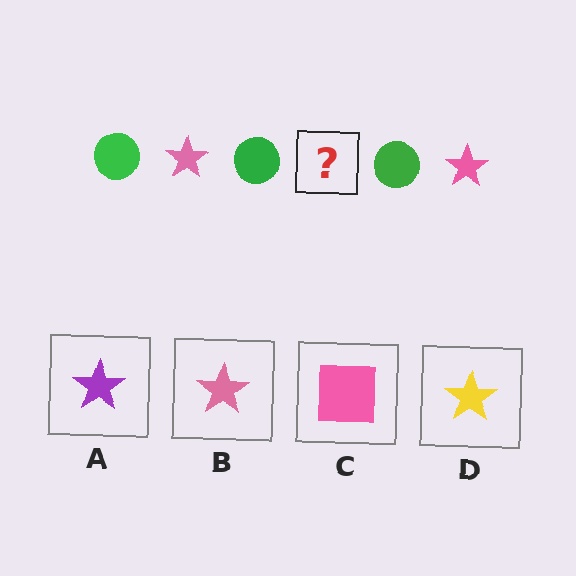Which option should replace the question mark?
Option B.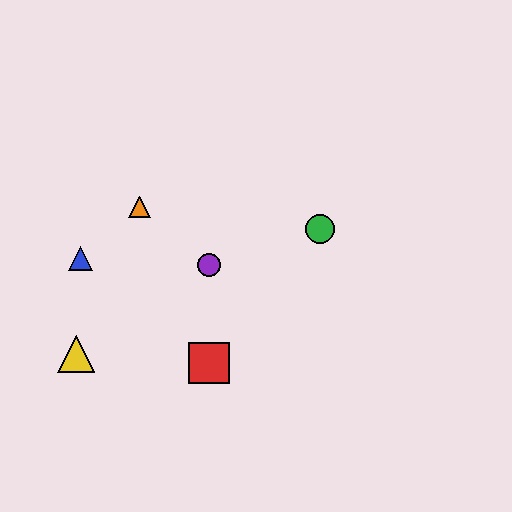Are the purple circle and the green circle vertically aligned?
No, the purple circle is at x≈209 and the green circle is at x≈320.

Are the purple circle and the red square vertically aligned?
Yes, both are at x≈209.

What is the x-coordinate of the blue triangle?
The blue triangle is at x≈80.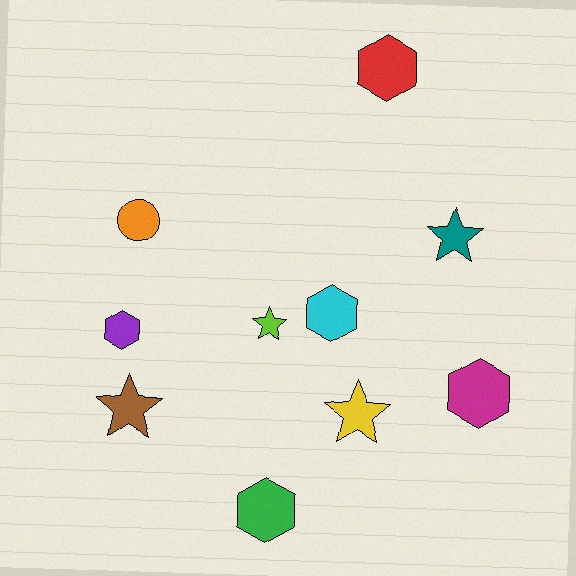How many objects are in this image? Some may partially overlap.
There are 10 objects.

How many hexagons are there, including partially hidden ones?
There are 5 hexagons.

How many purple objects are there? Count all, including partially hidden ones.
There is 1 purple object.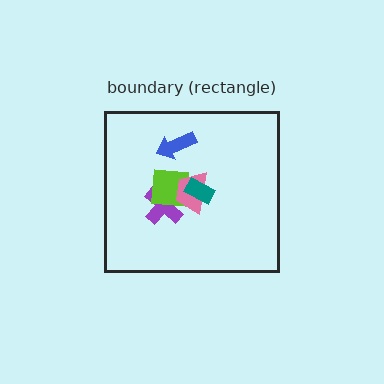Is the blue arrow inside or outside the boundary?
Inside.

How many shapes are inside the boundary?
5 inside, 0 outside.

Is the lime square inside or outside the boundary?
Inside.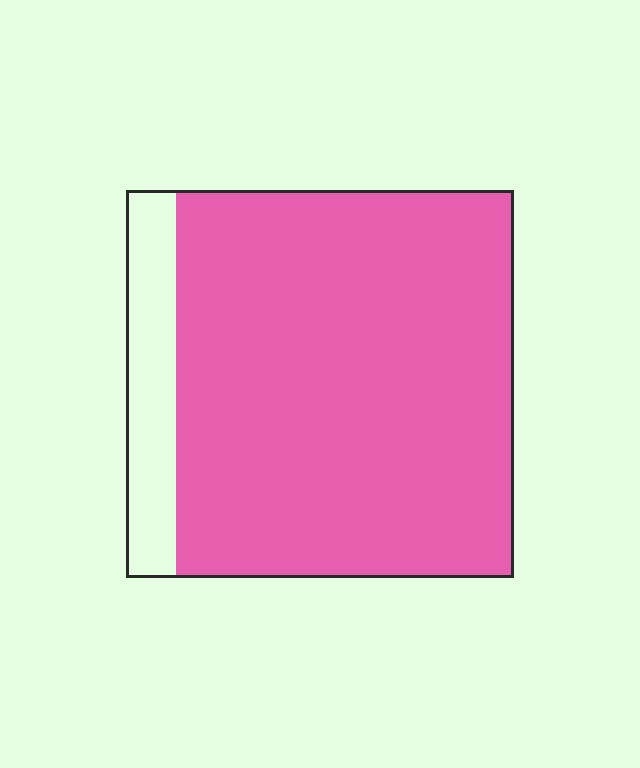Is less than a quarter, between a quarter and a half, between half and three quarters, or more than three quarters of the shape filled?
More than three quarters.